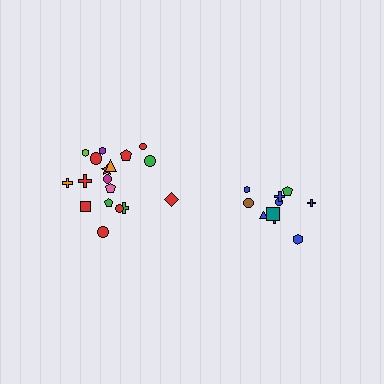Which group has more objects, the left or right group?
The left group.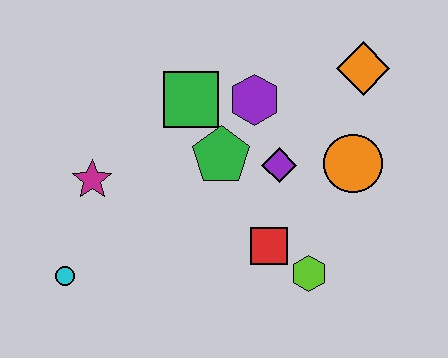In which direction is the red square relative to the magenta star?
The red square is to the right of the magenta star.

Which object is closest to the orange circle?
The purple diamond is closest to the orange circle.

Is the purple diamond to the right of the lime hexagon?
No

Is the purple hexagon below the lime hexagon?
No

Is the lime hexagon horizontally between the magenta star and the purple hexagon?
No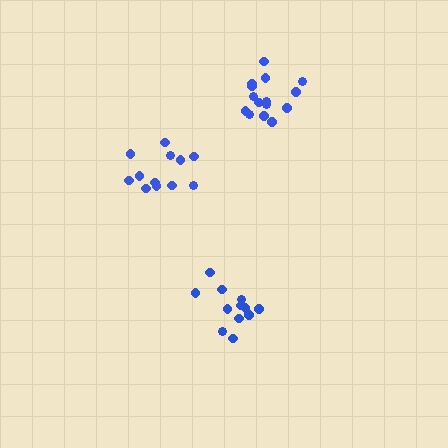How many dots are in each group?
Group 1: 12 dots, Group 2: 15 dots, Group 3: 12 dots (39 total).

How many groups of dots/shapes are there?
There are 3 groups.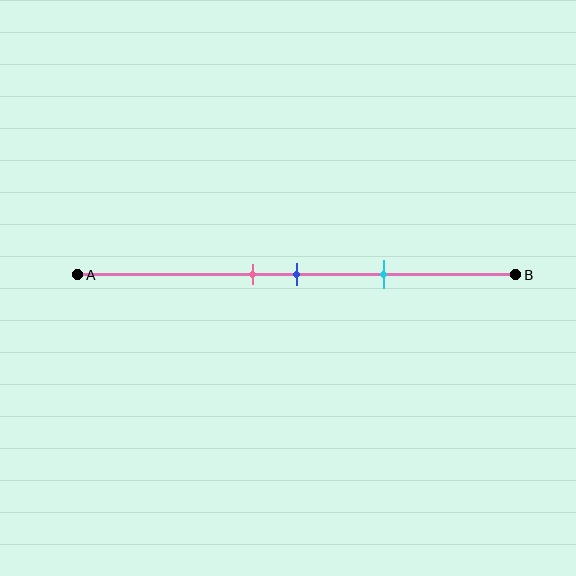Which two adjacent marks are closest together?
The pink and blue marks are the closest adjacent pair.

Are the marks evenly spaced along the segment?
Yes, the marks are approximately evenly spaced.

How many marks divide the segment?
There are 3 marks dividing the segment.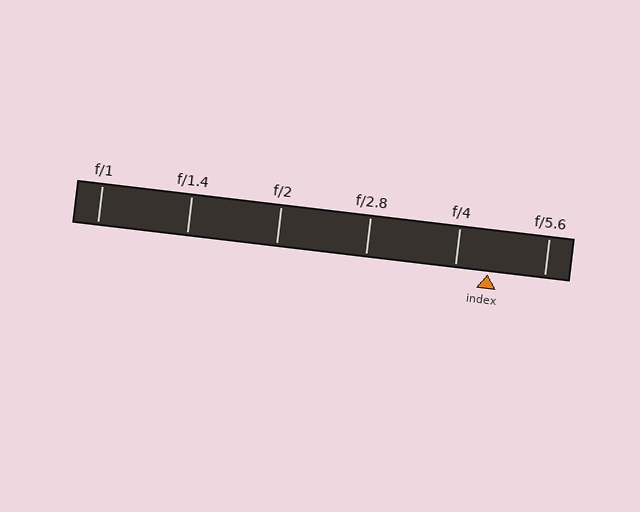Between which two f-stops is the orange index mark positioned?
The index mark is between f/4 and f/5.6.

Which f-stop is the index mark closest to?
The index mark is closest to f/4.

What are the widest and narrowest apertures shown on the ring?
The widest aperture shown is f/1 and the narrowest is f/5.6.